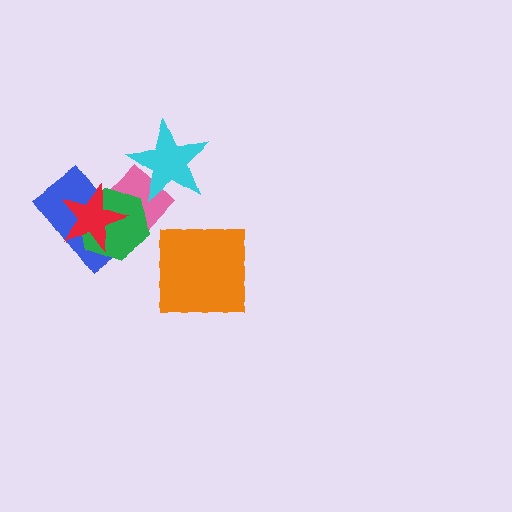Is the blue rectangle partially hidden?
Yes, it is partially covered by another shape.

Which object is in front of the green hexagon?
The red star is in front of the green hexagon.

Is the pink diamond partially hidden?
Yes, it is partially covered by another shape.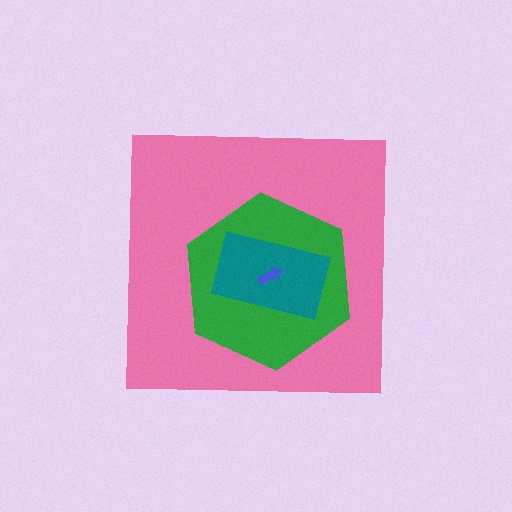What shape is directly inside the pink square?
The green hexagon.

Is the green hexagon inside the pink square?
Yes.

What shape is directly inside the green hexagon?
The teal rectangle.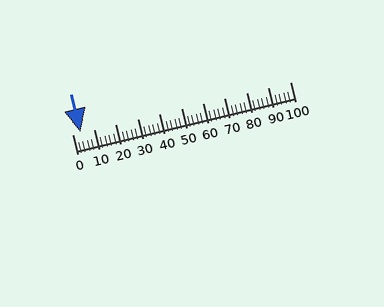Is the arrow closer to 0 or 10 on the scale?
The arrow is closer to 0.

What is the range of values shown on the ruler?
The ruler shows values from 0 to 100.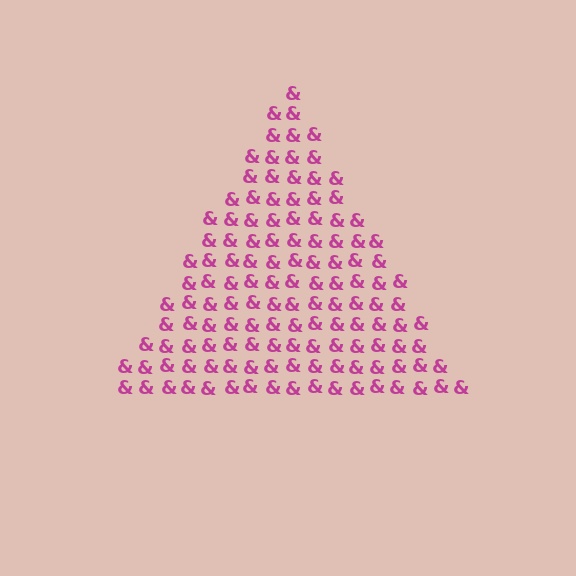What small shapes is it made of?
It is made of small ampersands.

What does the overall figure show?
The overall figure shows a triangle.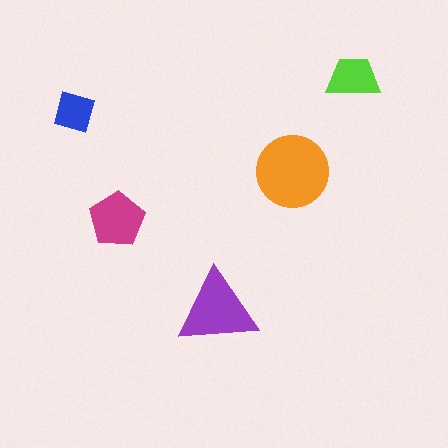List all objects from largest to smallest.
The orange circle, the purple triangle, the magenta pentagon, the lime trapezoid, the blue square.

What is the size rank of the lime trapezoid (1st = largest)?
4th.